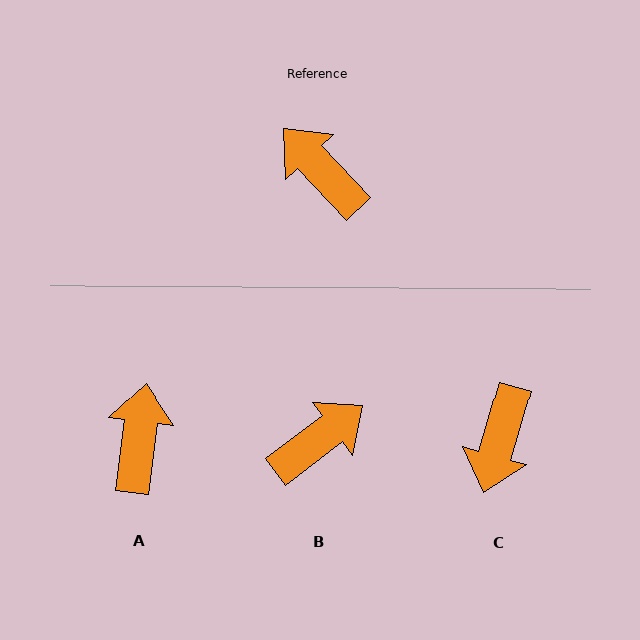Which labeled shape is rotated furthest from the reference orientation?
C, about 120 degrees away.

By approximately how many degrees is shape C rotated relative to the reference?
Approximately 120 degrees counter-clockwise.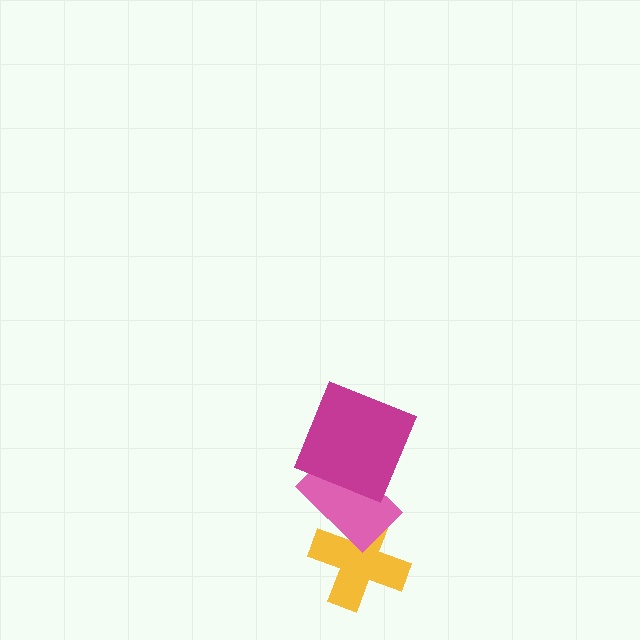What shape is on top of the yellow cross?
The pink rectangle is on top of the yellow cross.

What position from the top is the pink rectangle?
The pink rectangle is 2nd from the top.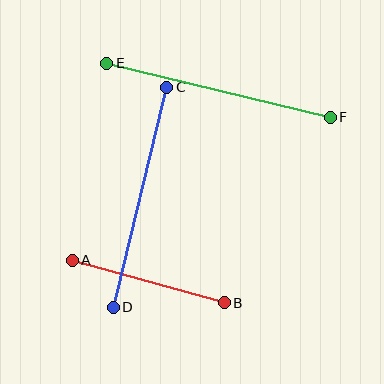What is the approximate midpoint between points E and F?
The midpoint is at approximately (219, 90) pixels.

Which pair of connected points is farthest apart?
Points E and F are farthest apart.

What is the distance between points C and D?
The distance is approximately 227 pixels.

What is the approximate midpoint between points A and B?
The midpoint is at approximately (148, 281) pixels.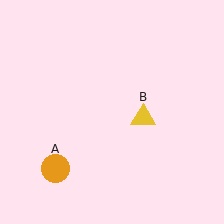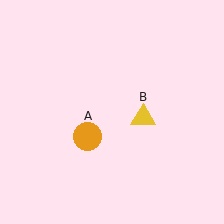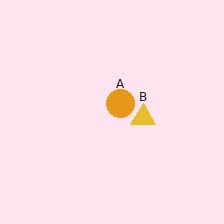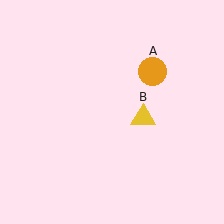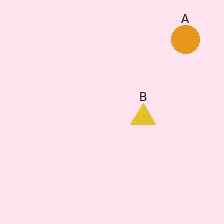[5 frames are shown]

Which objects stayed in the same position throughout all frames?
Yellow triangle (object B) remained stationary.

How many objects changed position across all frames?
1 object changed position: orange circle (object A).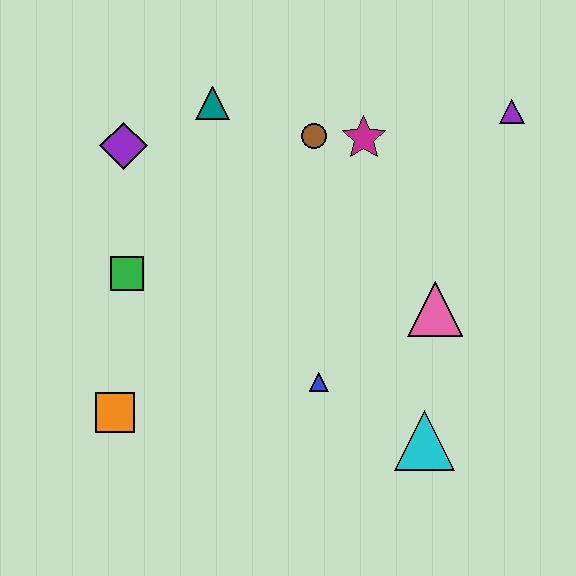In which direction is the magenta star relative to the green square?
The magenta star is to the right of the green square.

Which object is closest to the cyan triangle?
The blue triangle is closest to the cyan triangle.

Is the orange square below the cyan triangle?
No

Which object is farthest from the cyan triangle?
The purple diamond is farthest from the cyan triangle.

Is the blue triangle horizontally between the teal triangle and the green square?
No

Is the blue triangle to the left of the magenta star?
Yes